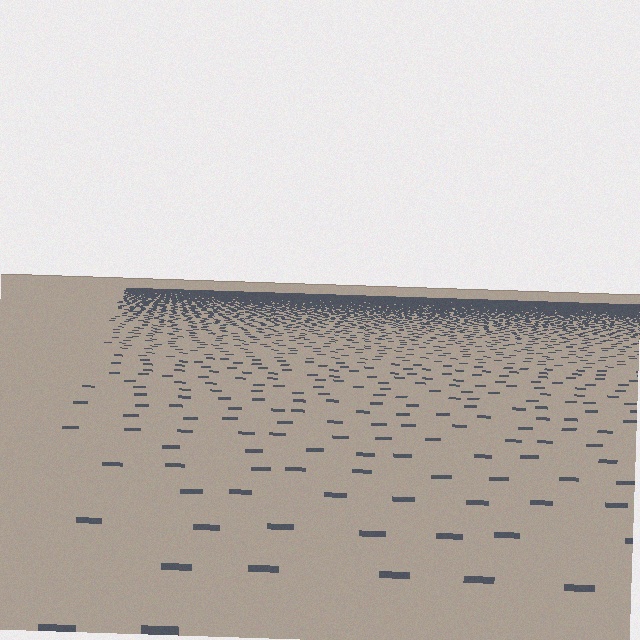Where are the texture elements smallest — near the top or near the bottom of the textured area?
Near the top.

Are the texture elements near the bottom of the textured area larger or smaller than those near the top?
Larger. Near the bottom, elements are closer to the viewer and appear at a bigger on-screen size.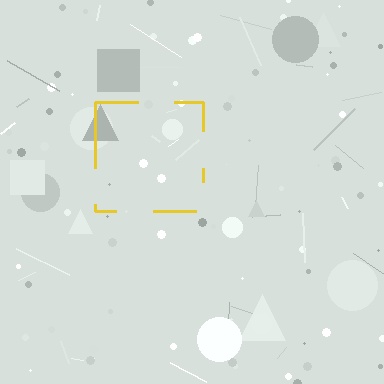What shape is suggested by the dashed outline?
The dashed outline suggests a square.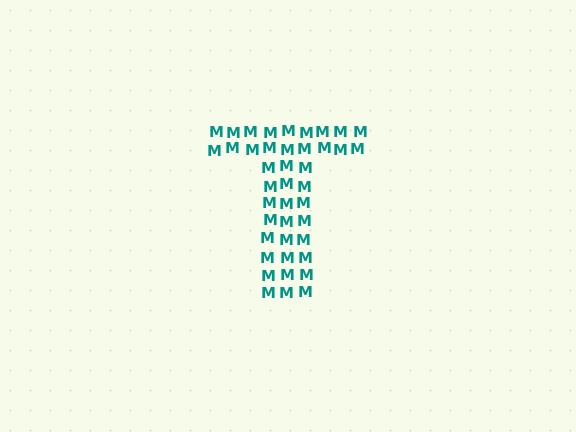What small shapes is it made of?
It is made of small letter M's.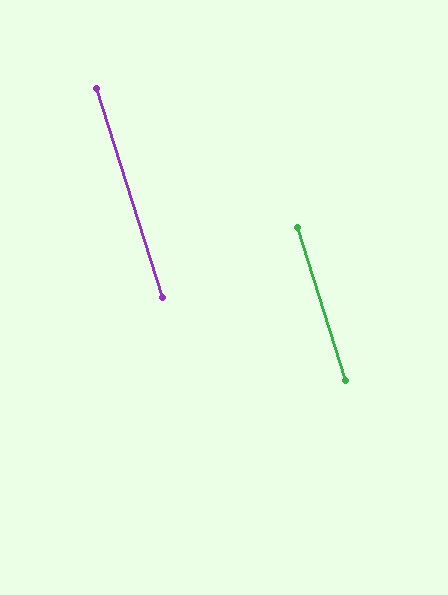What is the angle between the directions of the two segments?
Approximately 0 degrees.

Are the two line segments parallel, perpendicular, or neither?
Parallel — their directions differ by only 0.3°.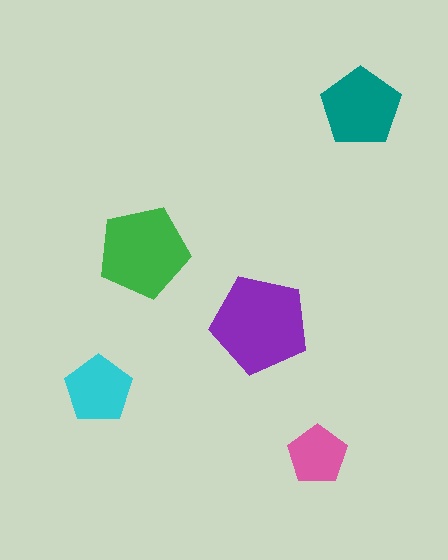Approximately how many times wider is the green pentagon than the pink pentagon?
About 1.5 times wider.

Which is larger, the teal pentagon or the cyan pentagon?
The teal one.